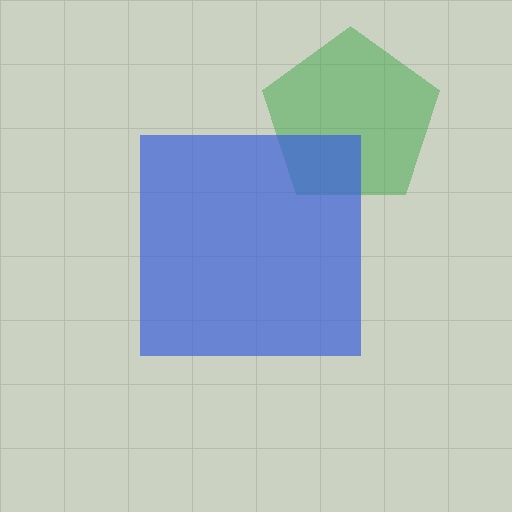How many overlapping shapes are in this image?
There are 2 overlapping shapes in the image.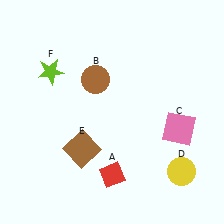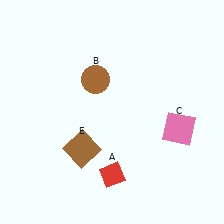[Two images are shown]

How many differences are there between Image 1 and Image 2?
There are 2 differences between the two images.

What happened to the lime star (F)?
The lime star (F) was removed in Image 2. It was in the top-left area of Image 1.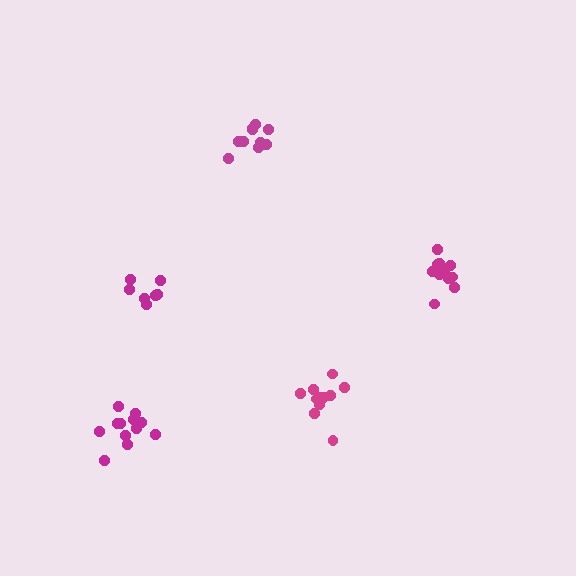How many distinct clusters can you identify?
There are 5 distinct clusters.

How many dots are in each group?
Group 1: 7 dots, Group 2: 12 dots, Group 3: 13 dots, Group 4: 12 dots, Group 5: 10 dots (54 total).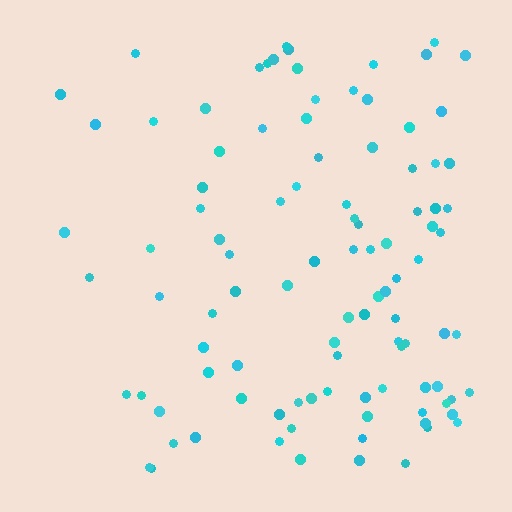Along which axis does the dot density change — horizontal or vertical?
Horizontal.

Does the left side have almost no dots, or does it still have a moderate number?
Still a moderate number, just noticeably fewer than the right.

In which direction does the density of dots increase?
From left to right, with the right side densest.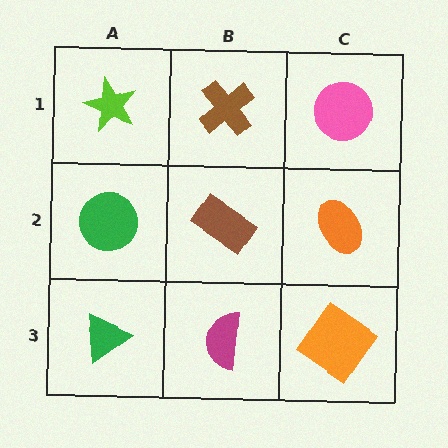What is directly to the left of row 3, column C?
A magenta semicircle.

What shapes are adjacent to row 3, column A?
A green circle (row 2, column A), a magenta semicircle (row 3, column B).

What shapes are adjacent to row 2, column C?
A pink circle (row 1, column C), an orange diamond (row 3, column C), a brown rectangle (row 2, column B).